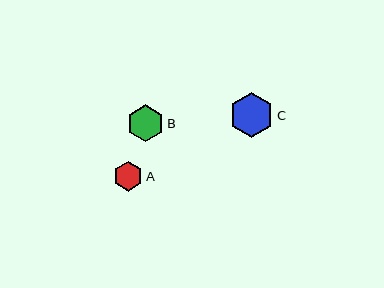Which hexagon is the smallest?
Hexagon A is the smallest with a size of approximately 30 pixels.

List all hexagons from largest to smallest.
From largest to smallest: C, B, A.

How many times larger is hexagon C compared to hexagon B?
Hexagon C is approximately 1.2 times the size of hexagon B.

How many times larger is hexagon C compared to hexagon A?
Hexagon C is approximately 1.5 times the size of hexagon A.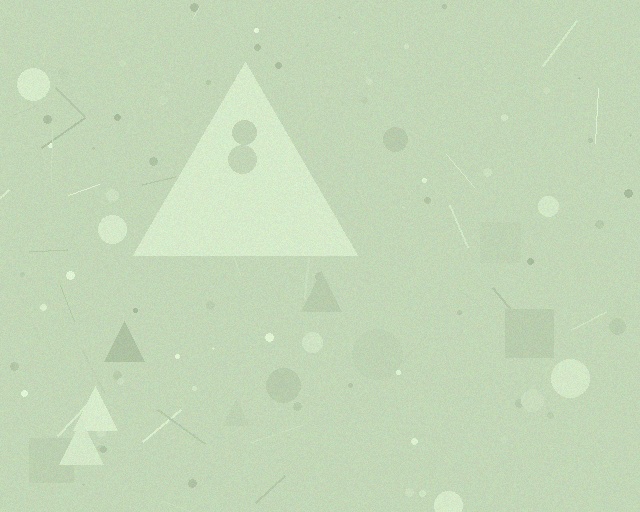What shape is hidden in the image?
A triangle is hidden in the image.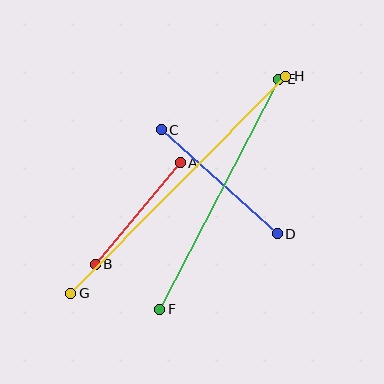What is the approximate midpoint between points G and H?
The midpoint is at approximately (178, 185) pixels.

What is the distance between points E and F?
The distance is approximately 259 pixels.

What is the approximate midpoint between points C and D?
The midpoint is at approximately (219, 182) pixels.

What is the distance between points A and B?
The distance is approximately 132 pixels.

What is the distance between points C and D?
The distance is approximately 156 pixels.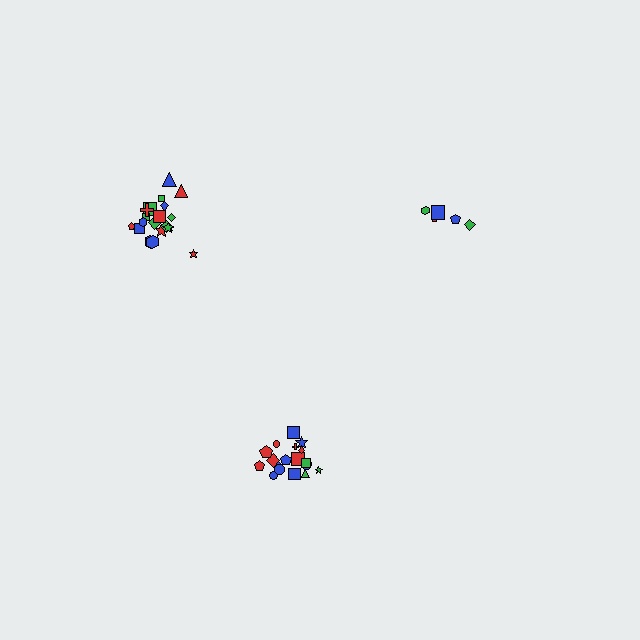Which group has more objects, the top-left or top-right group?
The top-left group.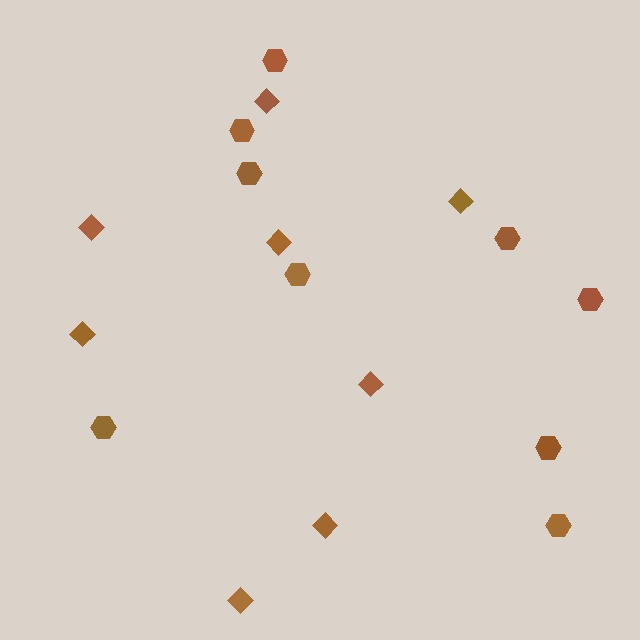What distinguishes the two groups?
There are 2 groups: one group of hexagons (9) and one group of diamonds (8).